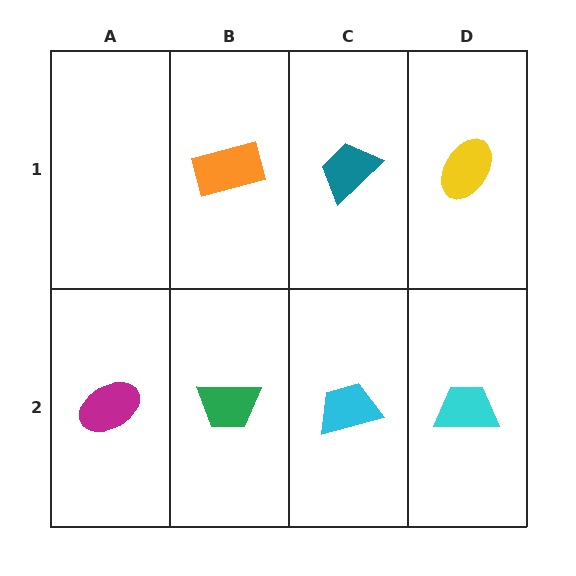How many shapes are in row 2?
4 shapes.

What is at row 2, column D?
A cyan trapezoid.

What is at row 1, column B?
An orange rectangle.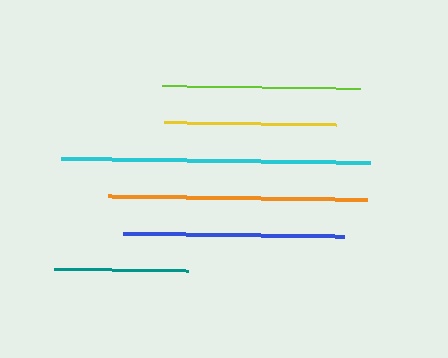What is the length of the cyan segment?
The cyan segment is approximately 309 pixels long.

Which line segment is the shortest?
The teal line is the shortest at approximately 134 pixels.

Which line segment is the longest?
The cyan line is the longest at approximately 309 pixels.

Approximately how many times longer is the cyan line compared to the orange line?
The cyan line is approximately 1.2 times the length of the orange line.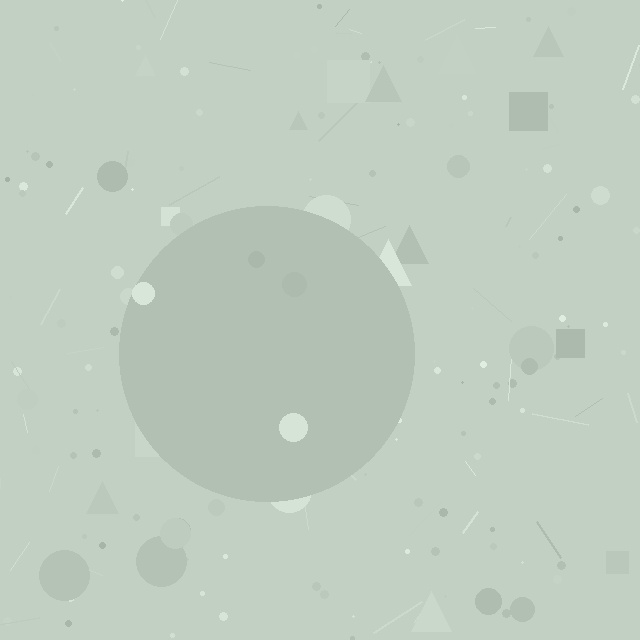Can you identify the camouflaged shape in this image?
The camouflaged shape is a circle.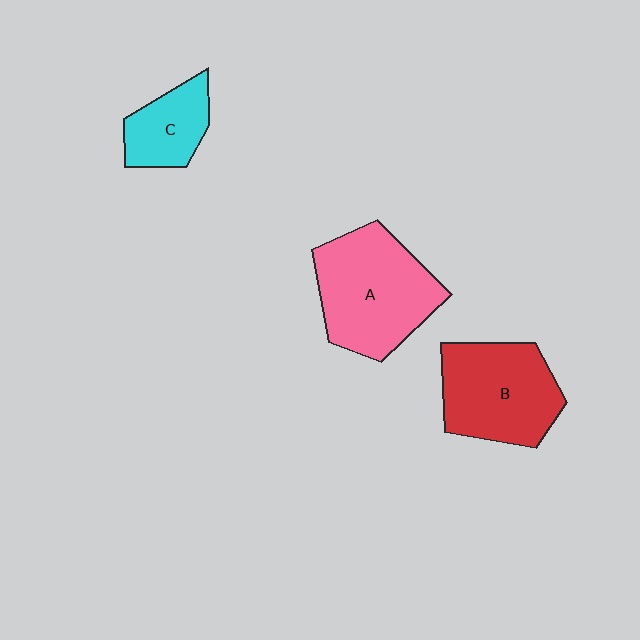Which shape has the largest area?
Shape A (pink).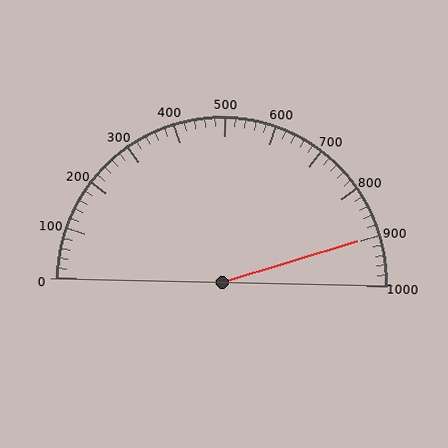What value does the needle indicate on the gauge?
The needle indicates approximately 900.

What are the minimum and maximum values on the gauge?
The gauge ranges from 0 to 1000.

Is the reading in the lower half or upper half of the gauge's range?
The reading is in the upper half of the range (0 to 1000).